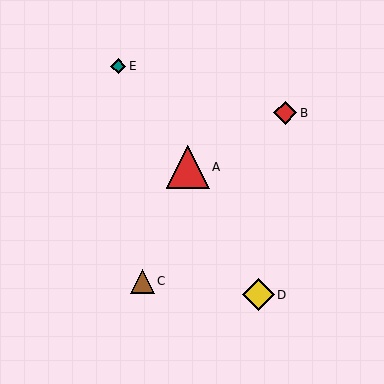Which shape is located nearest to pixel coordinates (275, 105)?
The red diamond (labeled B) at (285, 113) is nearest to that location.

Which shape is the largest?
The red triangle (labeled A) is the largest.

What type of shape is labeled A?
Shape A is a red triangle.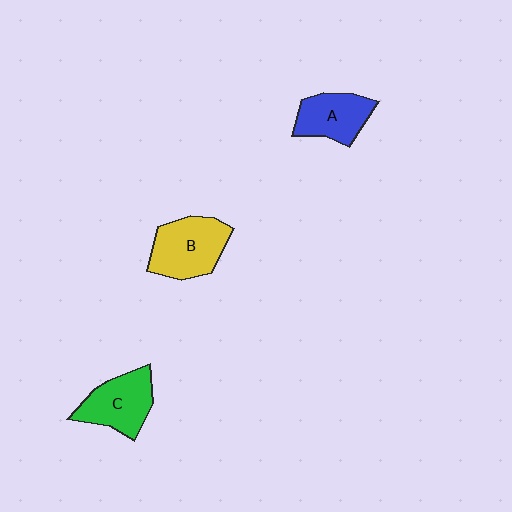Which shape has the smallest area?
Shape A (blue).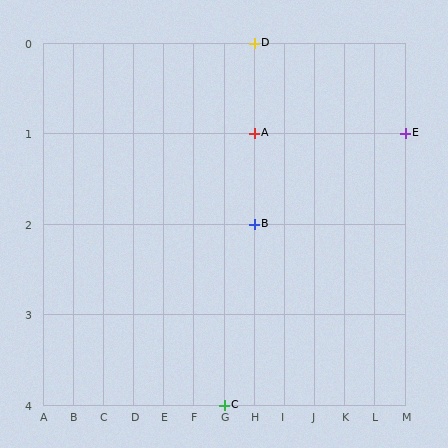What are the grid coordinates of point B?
Point B is at grid coordinates (H, 2).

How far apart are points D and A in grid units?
Points D and A are 1 row apart.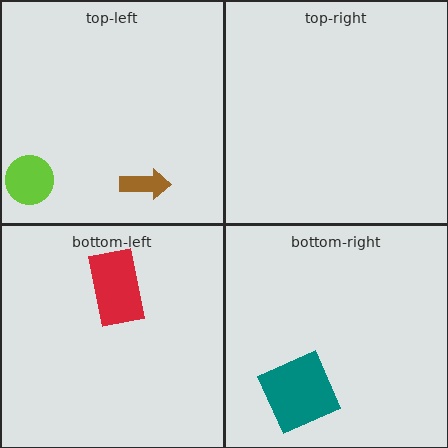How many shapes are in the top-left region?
2.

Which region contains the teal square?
The bottom-right region.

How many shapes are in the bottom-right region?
1.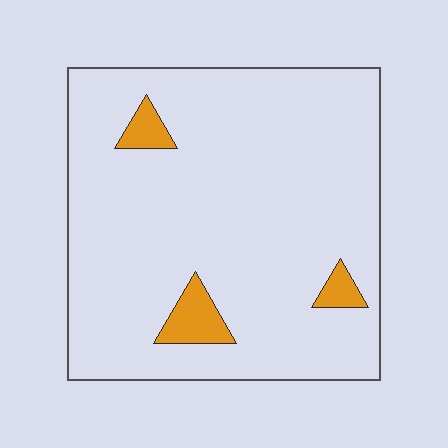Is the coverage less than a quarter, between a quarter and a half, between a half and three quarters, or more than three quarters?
Less than a quarter.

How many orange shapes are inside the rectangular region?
3.